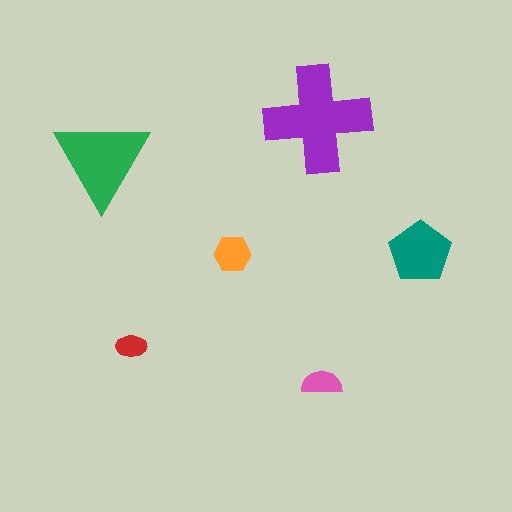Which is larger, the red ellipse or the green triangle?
The green triangle.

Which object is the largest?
The purple cross.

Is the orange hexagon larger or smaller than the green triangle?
Smaller.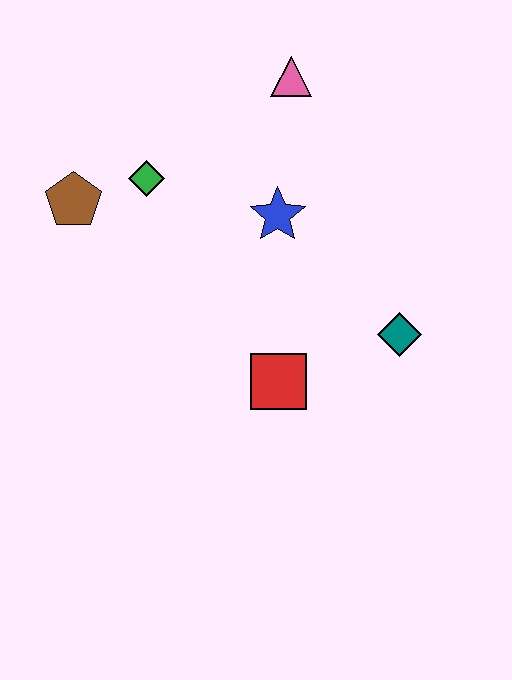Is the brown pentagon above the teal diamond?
Yes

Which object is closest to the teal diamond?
The red square is closest to the teal diamond.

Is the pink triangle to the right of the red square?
Yes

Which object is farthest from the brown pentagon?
The teal diamond is farthest from the brown pentagon.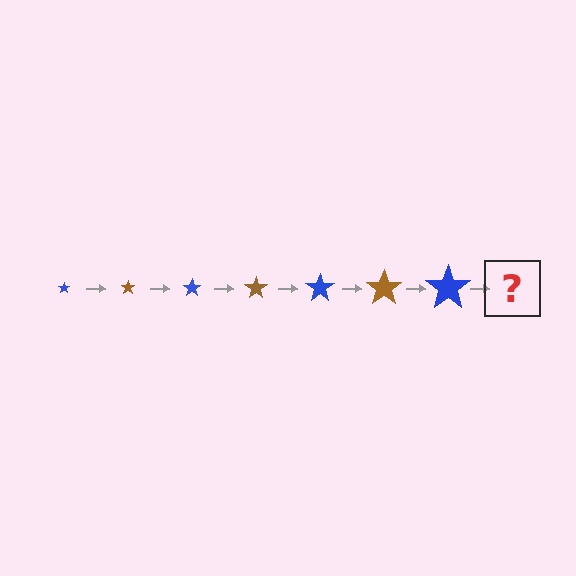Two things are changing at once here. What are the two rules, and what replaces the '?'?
The two rules are that the star grows larger each step and the color cycles through blue and brown. The '?' should be a brown star, larger than the previous one.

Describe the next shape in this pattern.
It should be a brown star, larger than the previous one.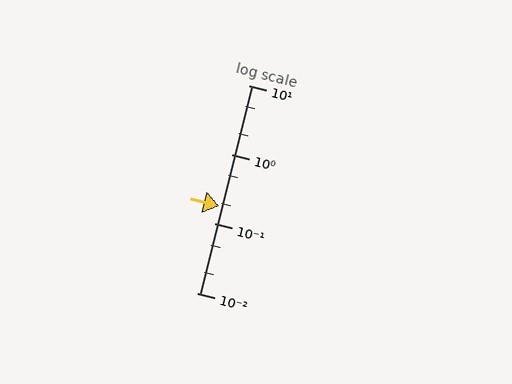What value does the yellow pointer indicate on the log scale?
The pointer indicates approximately 0.18.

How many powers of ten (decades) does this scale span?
The scale spans 3 decades, from 0.01 to 10.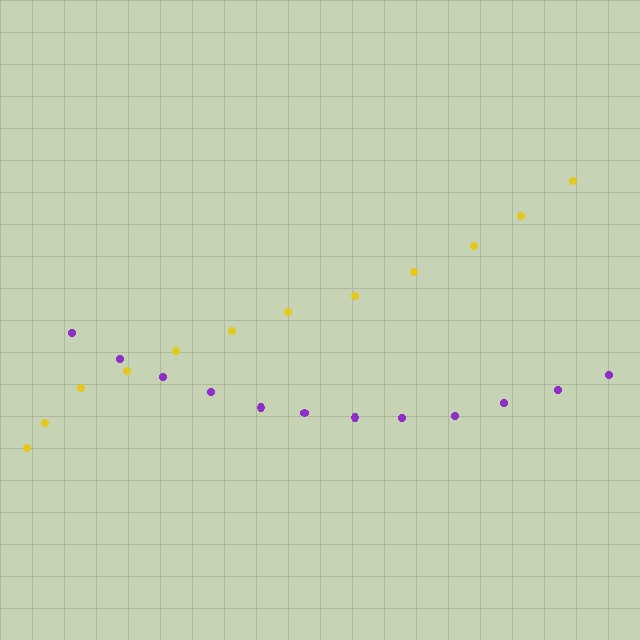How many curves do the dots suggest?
There are 2 distinct paths.